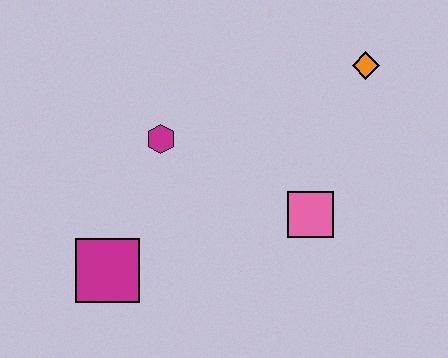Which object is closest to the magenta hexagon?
The magenta square is closest to the magenta hexagon.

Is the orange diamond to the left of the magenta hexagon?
No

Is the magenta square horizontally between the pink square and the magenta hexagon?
No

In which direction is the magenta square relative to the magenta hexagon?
The magenta square is below the magenta hexagon.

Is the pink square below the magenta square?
No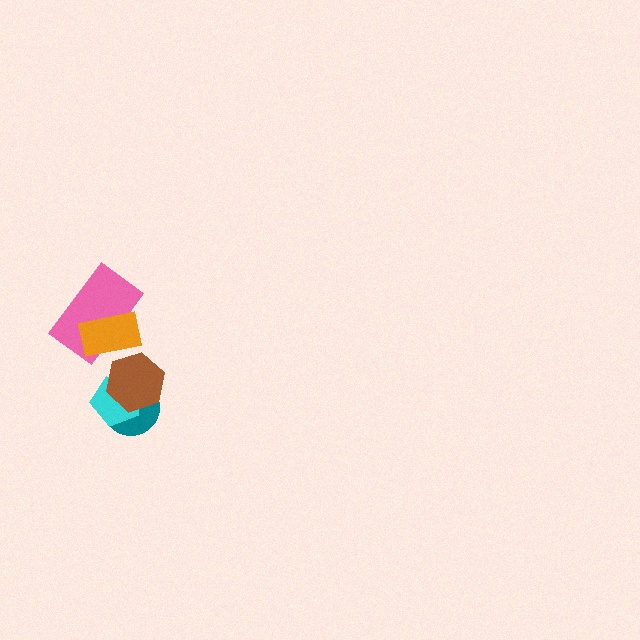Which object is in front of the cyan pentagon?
The brown hexagon is in front of the cyan pentagon.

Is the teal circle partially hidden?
Yes, it is partially covered by another shape.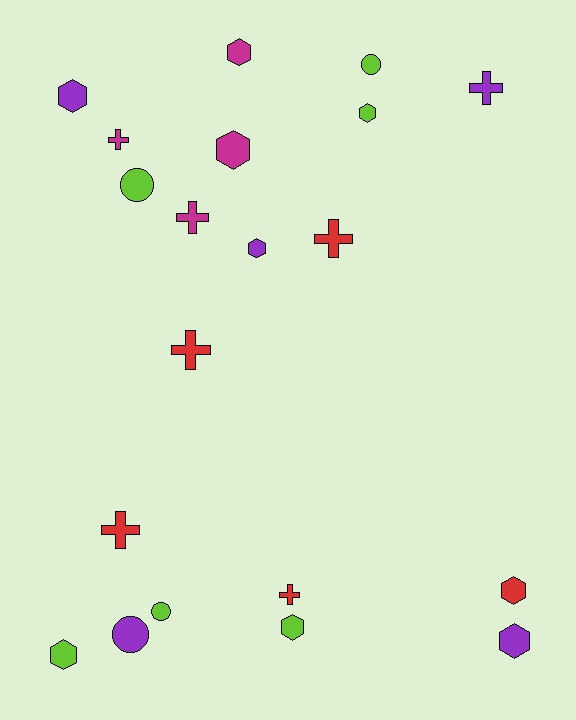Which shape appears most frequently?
Hexagon, with 9 objects.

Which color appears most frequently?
Lime, with 6 objects.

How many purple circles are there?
There is 1 purple circle.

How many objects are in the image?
There are 20 objects.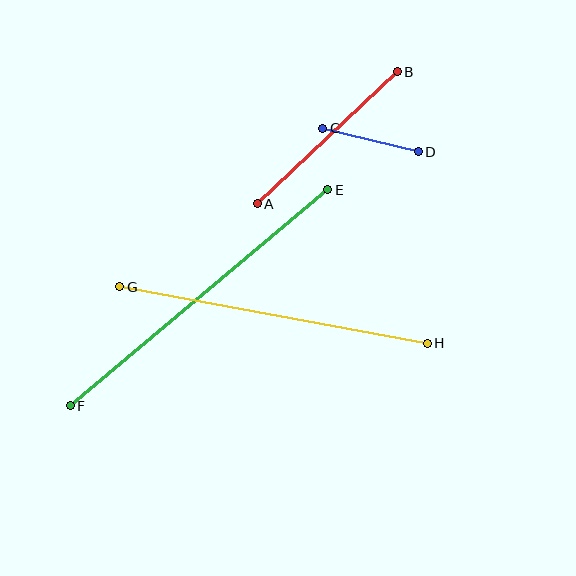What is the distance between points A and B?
The distance is approximately 192 pixels.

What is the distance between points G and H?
The distance is approximately 313 pixels.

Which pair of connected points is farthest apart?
Points E and F are farthest apart.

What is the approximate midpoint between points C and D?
The midpoint is at approximately (370, 140) pixels.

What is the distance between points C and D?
The distance is approximately 98 pixels.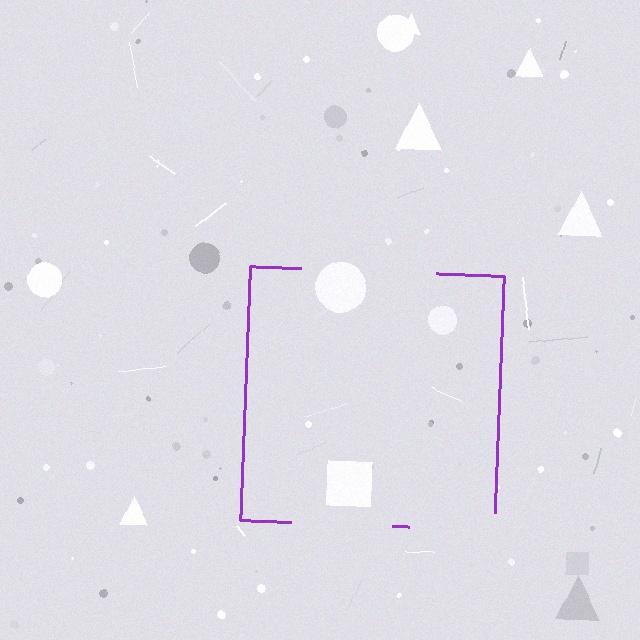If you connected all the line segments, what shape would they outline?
They would outline a square.